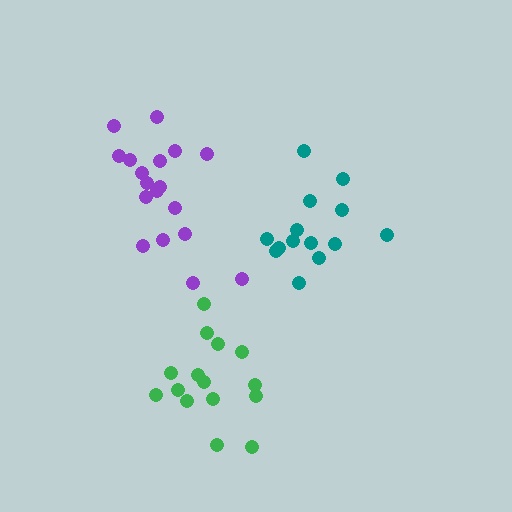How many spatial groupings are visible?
There are 3 spatial groupings.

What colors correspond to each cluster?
The clusters are colored: purple, green, teal.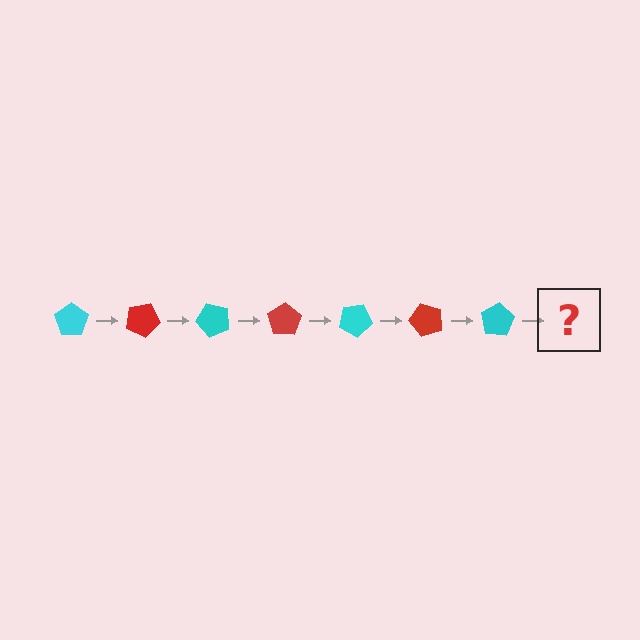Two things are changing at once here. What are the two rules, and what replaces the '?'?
The two rules are that it rotates 25 degrees each step and the color cycles through cyan and red. The '?' should be a red pentagon, rotated 175 degrees from the start.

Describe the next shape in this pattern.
It should be a red pentagon, rotated 175 degrees from the start.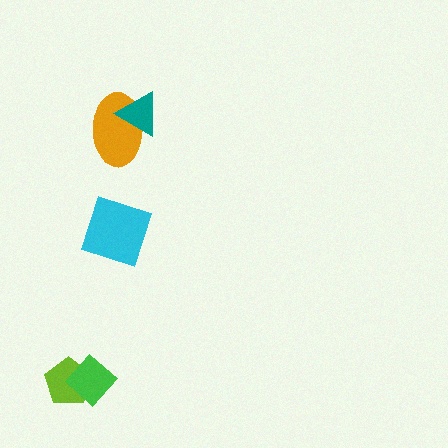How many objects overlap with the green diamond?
1 object overlaps with the green diamond.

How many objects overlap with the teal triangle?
1 object overlaps with the teal triangle.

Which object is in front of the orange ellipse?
The teal triangle is in front of the orange ellipse.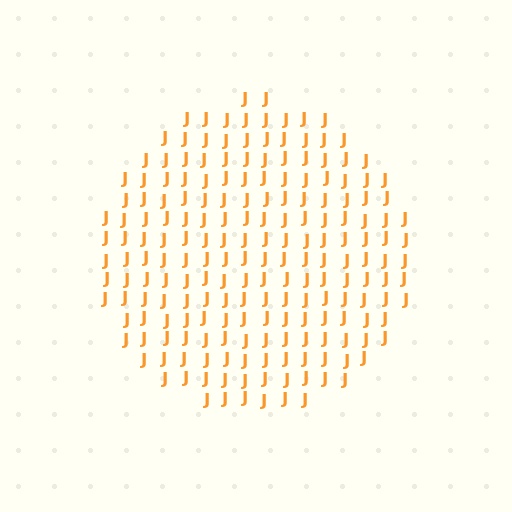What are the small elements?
The small elements are letter J's.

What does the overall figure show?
The overall figure shows a circle.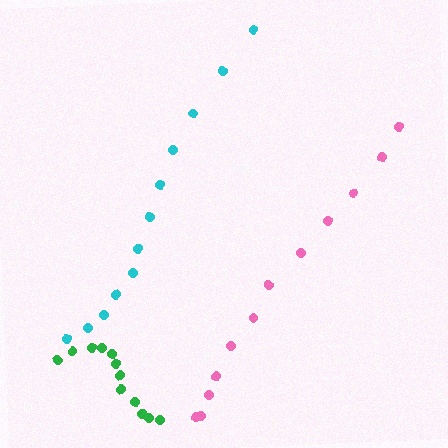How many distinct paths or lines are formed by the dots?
There are 3 distinct paths.